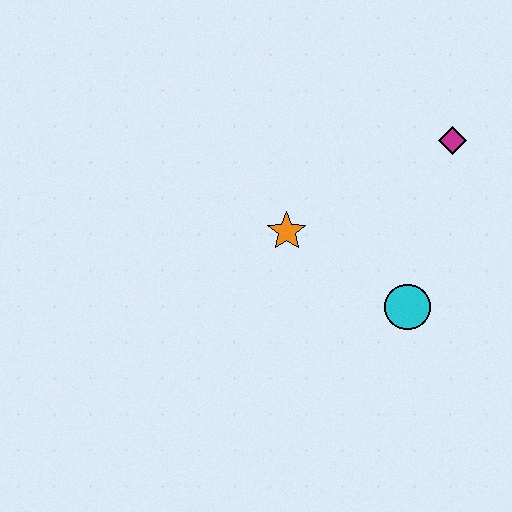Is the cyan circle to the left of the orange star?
No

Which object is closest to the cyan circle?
The orange star is closest to the cyan circle.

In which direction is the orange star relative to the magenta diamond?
The orange star is to the left of the magenta diamond.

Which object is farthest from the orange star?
The magenta diamond is farthest from the orange star.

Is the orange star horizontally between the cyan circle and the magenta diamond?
No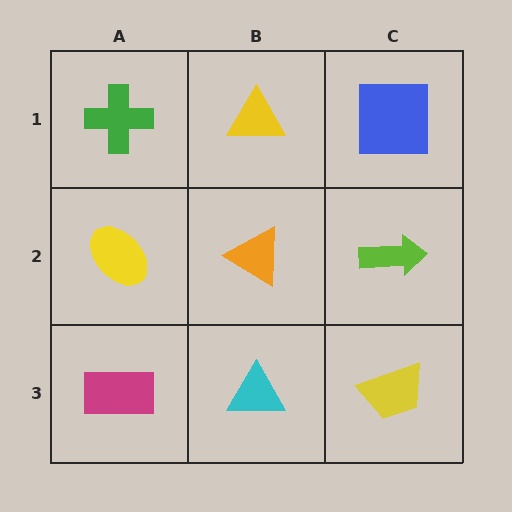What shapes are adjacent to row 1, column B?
An orange triangle (row 2, column B), a green cross (row 1, column A), a blue square (row 1, column C).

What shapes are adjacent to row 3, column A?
A yellow ellipse (row 2, column A), a cyan triangle (row 3, column B).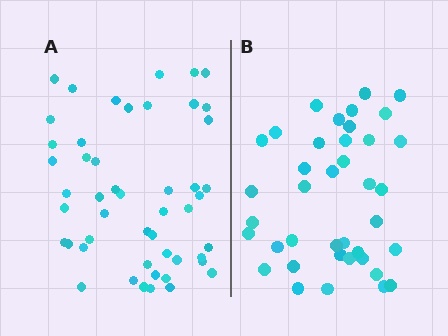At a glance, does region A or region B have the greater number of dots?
Region A (the left region) has more dots.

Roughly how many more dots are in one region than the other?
Region A has roughly 10 or so more dots than region B.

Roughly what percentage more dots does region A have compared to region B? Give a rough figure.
About 25% more.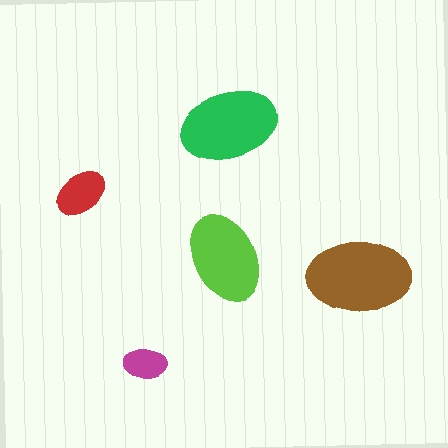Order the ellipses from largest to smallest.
the brown one, the green one, the lime one, the red one, the magenta one.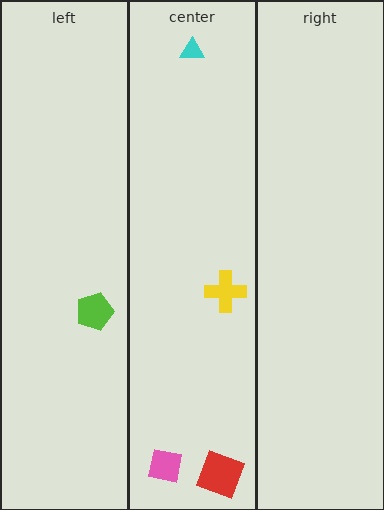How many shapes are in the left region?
1.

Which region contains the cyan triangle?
The center region.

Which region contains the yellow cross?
The center region.